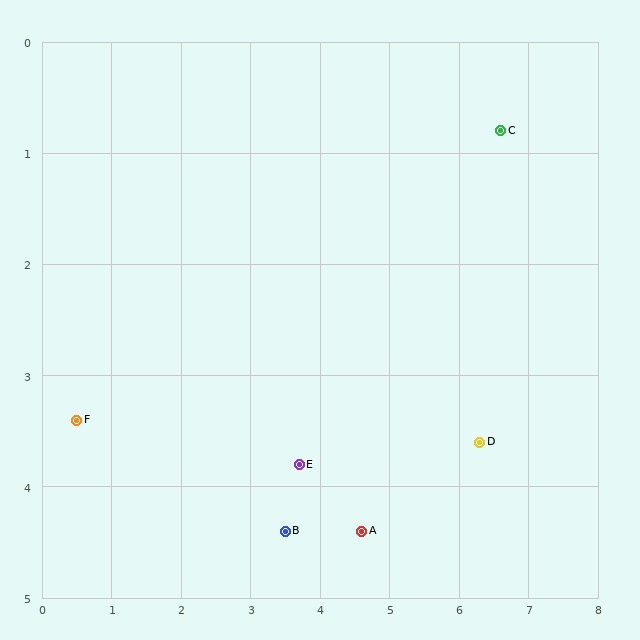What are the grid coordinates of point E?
Point E is at approximately (3.7, 3.8).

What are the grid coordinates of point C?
Point C is at approximately (6.6, 0.8).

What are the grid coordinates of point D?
Point D is at approximately (6.3, 3.6).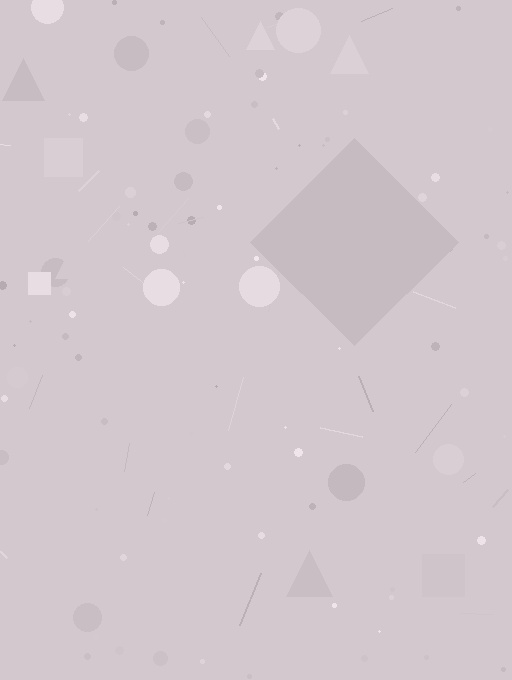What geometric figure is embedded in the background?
A diamond is embedded in the background.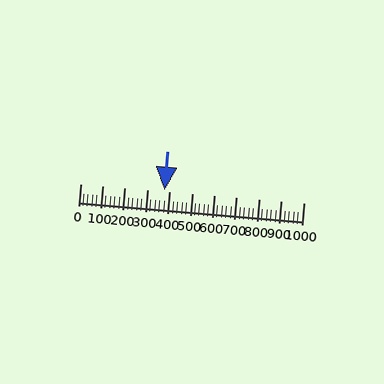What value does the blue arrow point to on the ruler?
The blue arrow points to approximately 376.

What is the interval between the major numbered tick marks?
The major tick marks are spaced 100 units apart.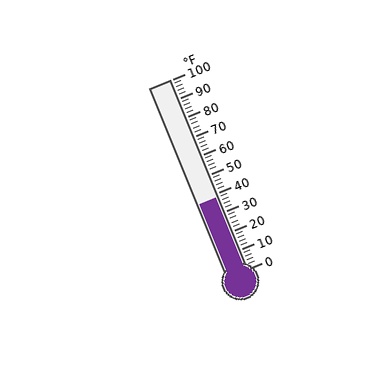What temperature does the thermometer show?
The thermometer shows approximately 38°F.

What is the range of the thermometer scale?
The thermometer scale ranges from 0°F to 100°F.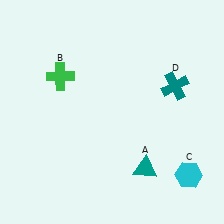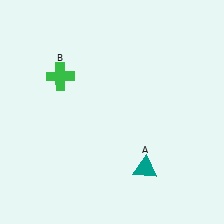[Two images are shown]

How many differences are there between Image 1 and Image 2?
There are 2 differences between the two images.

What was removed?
The teal cross (D), the cyan hexagon (C) were removed in Image 2.